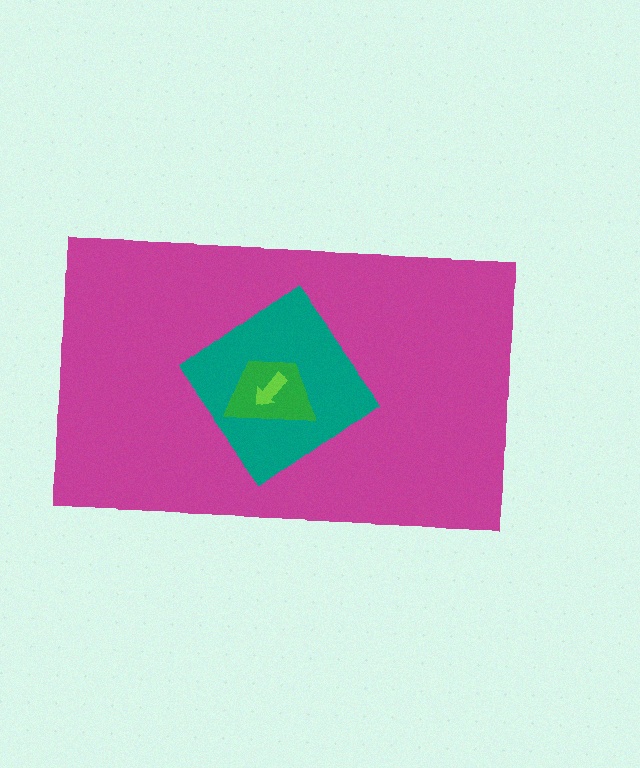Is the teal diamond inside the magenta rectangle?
Yes.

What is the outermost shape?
The magenta rectangle.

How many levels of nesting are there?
4.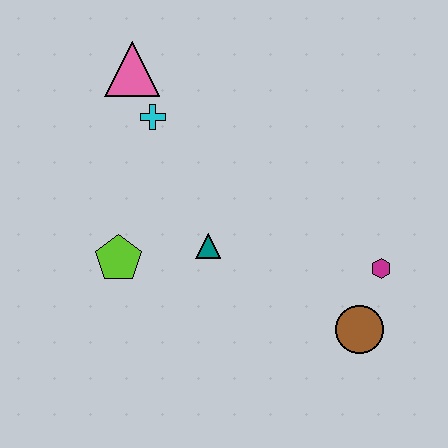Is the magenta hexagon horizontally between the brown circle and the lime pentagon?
No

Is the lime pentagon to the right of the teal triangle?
No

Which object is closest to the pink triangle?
The cyan cross is closest to the pink triangle.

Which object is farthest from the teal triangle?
The pink triangle is farthest from the teal triangle.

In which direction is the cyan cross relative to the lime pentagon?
The cyan cross is above the lime pentagon.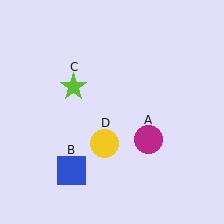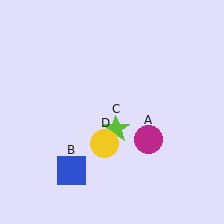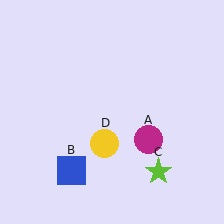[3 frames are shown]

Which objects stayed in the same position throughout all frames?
Magenta circle (object A) and blue square (object B) and yellow circle (object D) remained stationary.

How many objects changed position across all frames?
1 object changed position: lime star (object C).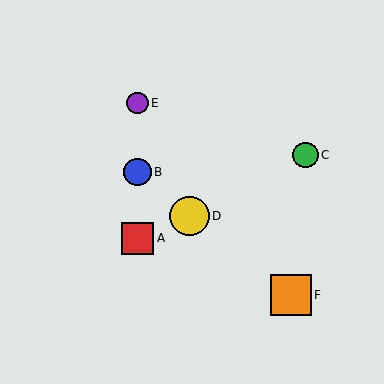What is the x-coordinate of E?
Object E is at x≈137.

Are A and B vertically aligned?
Yes, both are at x≈137.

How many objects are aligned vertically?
3 objects (A, B, E) are aligned vertically.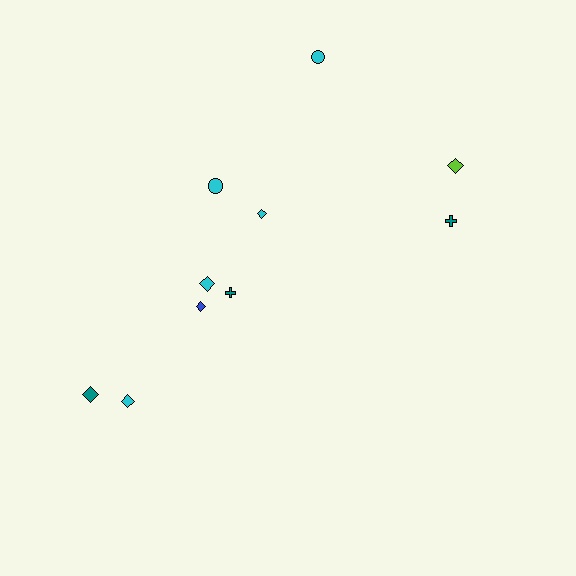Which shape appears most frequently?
Diamond, with 6 objects.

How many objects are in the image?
There are 10 objects.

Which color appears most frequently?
Cyan, with 5 objects.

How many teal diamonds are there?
There is 1 teal diamond.